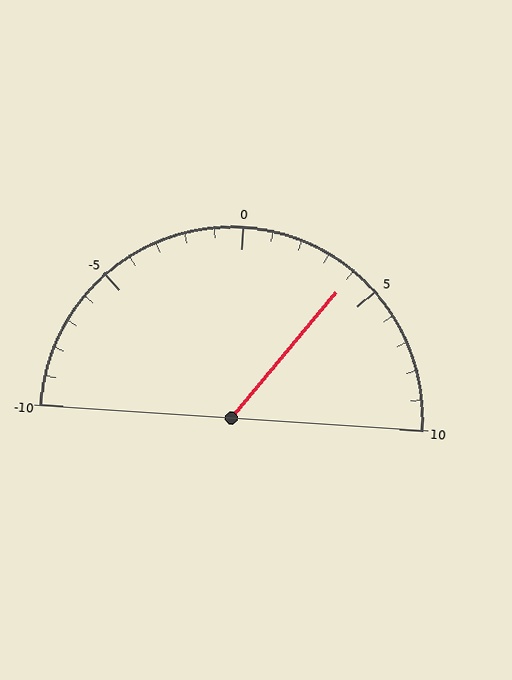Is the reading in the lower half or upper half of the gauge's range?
The reading is in the upper half of the range (-10 to 10).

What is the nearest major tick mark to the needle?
The nearest major tick mark is 5.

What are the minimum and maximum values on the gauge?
The gauge ranges from -10 to 10.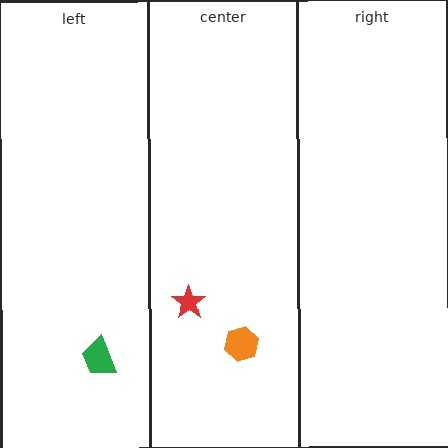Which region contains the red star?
The center region.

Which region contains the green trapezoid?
The left region.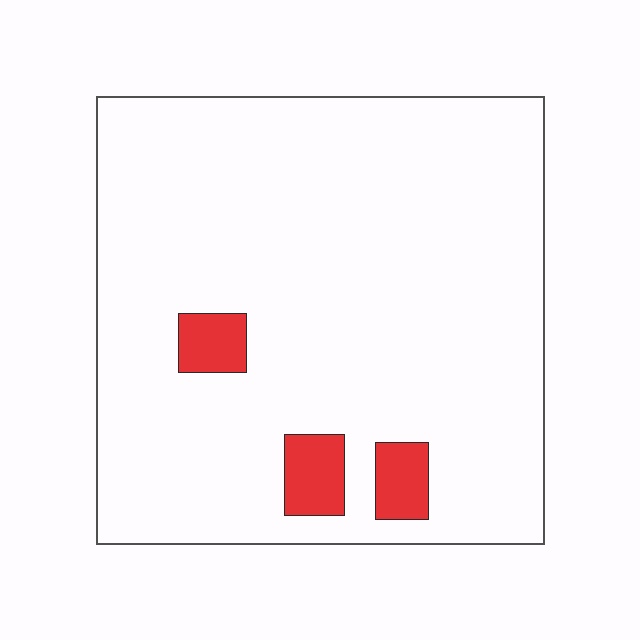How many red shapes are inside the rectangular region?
3.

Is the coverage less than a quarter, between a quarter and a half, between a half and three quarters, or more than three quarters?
Less than a quarter.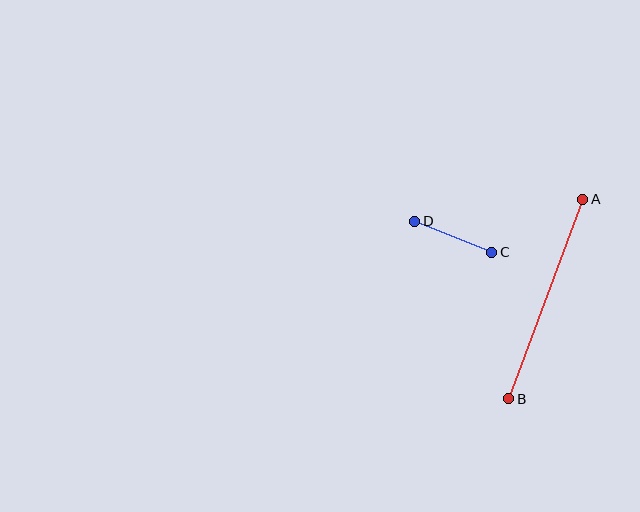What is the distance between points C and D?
The distance is approximately 83 pixels.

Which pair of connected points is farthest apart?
Points A and B are farthest apart.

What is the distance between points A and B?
The distance is approximately 213 pixels.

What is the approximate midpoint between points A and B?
The midpoint is at approximately (546, 299) pixels.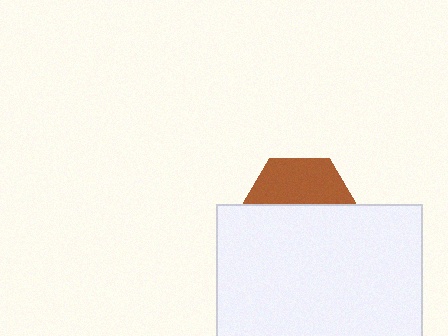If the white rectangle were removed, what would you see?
You would see the complete brown hexagon.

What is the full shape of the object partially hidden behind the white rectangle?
The partially hidden object is a brown hexagon.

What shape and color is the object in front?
The object in front is a white rectangle.